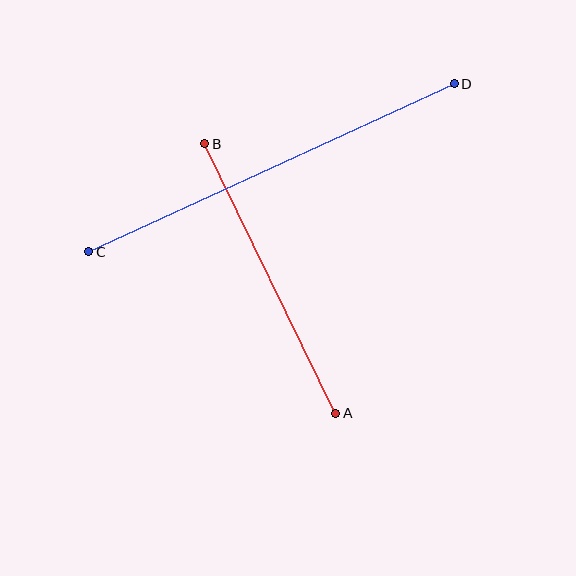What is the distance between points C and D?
The distance is approximately 402 pixels.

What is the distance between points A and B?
The distance is approximately 300 pixels.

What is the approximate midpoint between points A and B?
The midpoint is at approximately (270, 278) pixels.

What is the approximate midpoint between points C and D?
The midpoint is at approximately (271, 168) pixels.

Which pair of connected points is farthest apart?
Points C and D are farthest apart.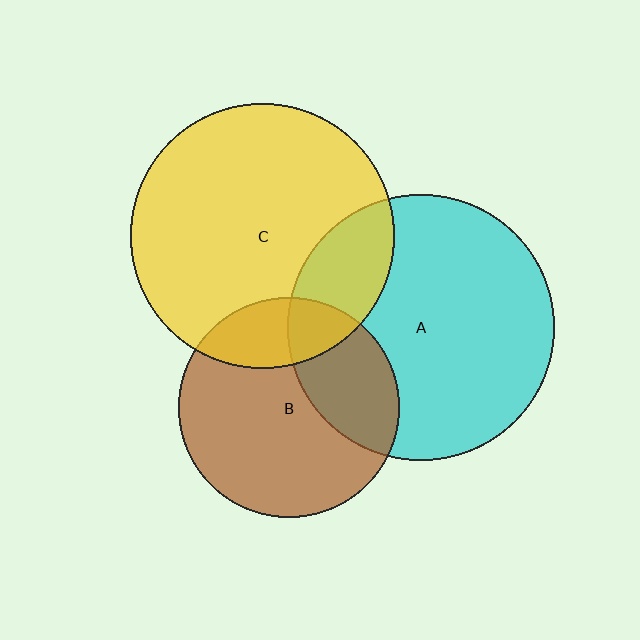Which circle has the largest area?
Circle A (cyan).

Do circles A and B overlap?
Yes.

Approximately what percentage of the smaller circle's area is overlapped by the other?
Approximately 30%.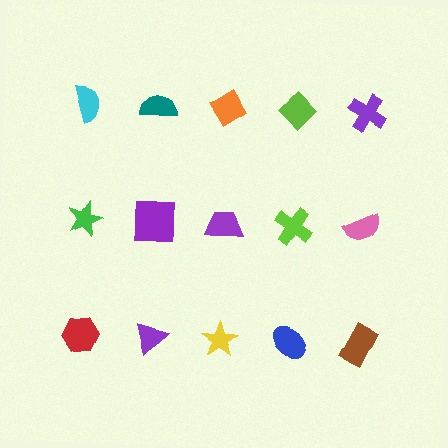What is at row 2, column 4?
A lime cross.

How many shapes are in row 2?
5 shapes.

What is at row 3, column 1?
A red hexagon.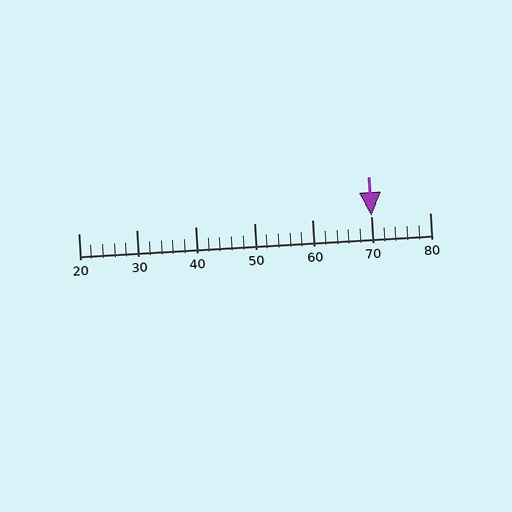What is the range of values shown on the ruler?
The ruler shows values from 20 to 80.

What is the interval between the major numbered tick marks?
The major tick marks are spaced 10 units apart.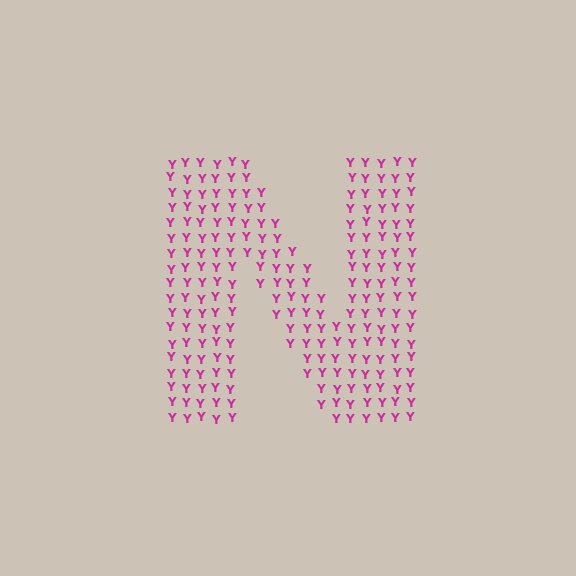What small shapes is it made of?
It is made of small letter Y's.